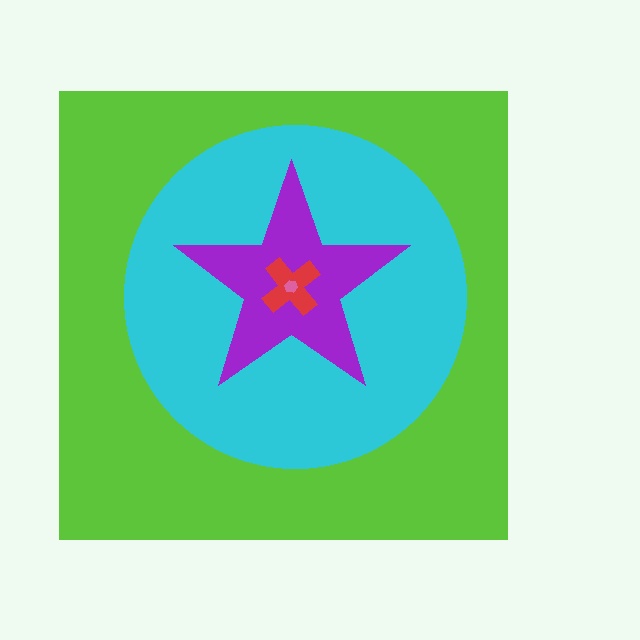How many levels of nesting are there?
5.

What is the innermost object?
The pink hexagon.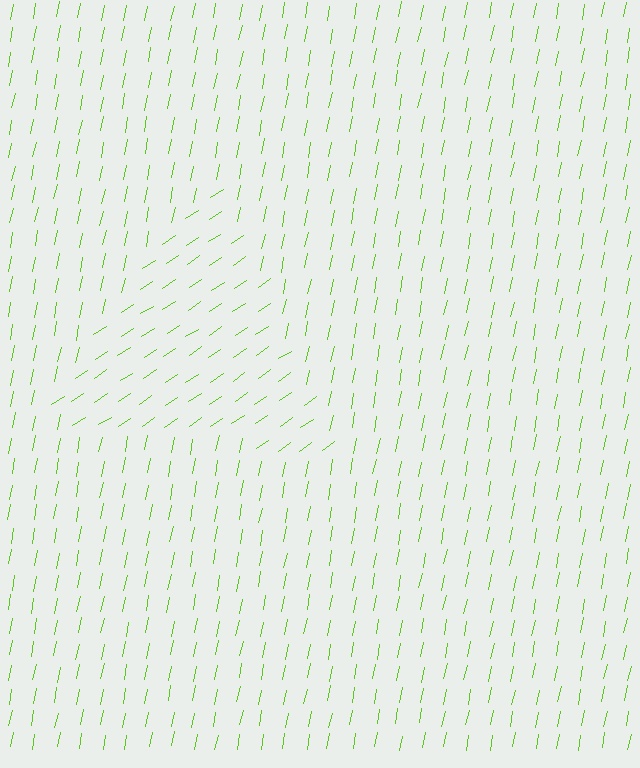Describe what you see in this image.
The image is filled with small lime line segments. A triangle region in the image has lines oriented differently from the surrounding lines, creating a visible texture boundary.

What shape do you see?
I see a triangle.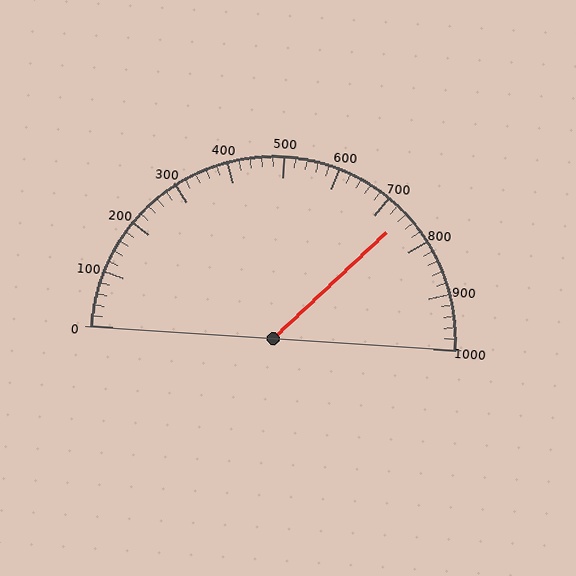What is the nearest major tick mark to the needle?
The nearest major tick mark is 700.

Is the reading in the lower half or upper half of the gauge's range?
The reading is in the upper half of the range (0 to 1000).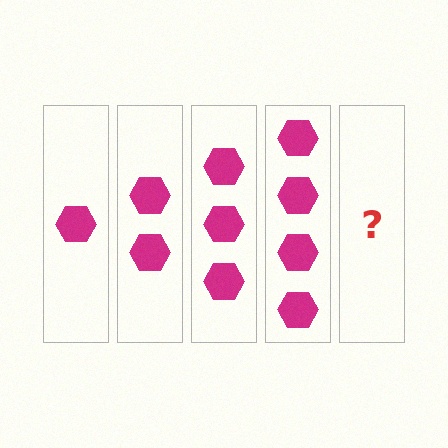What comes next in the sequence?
The next element should be 5 hexagons.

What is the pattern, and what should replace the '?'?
The pattern is that each step adds one more hexagon. The '?' should be 5 hexagons.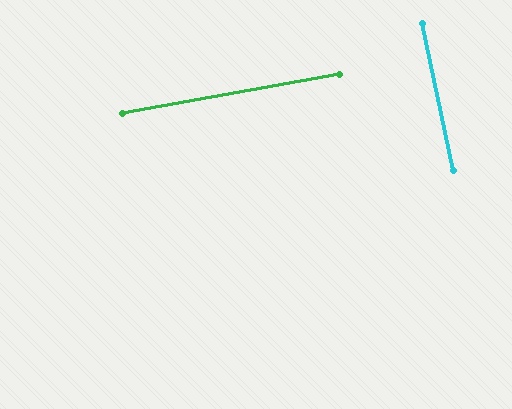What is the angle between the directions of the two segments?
Approximately 88 degrees.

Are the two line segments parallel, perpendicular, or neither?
Perpendicular — they meet at approximately 88°.